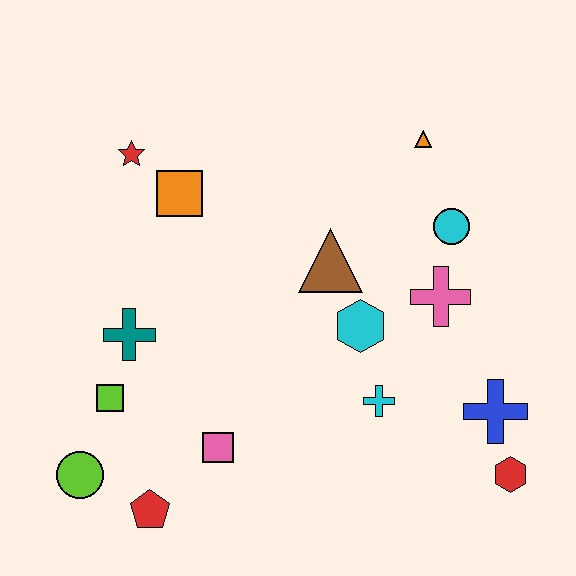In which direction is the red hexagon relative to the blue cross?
The red hexagon is below the blue cross.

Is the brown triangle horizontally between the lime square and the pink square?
No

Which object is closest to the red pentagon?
The lime circle is closest to the red pentagon.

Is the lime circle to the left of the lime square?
Yes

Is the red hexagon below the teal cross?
Yes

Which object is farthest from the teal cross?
The red hexagon is farthest from the teal cross.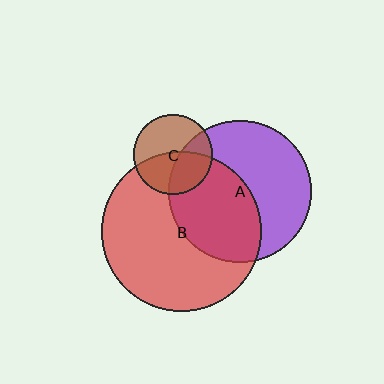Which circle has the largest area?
Circle B (red).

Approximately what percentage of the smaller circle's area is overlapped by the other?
Approximately 35%.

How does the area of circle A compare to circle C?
Approximately 3.2 times.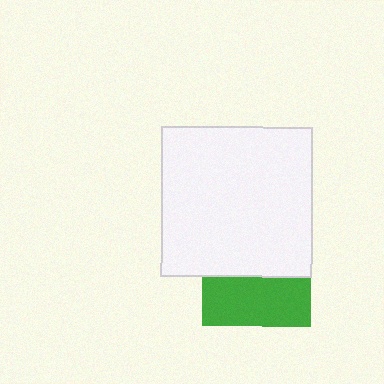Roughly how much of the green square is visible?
A small part of it is visible (roughly 44%).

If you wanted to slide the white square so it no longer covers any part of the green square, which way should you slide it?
Slide it up — that is the most direct way to separate the two shapes.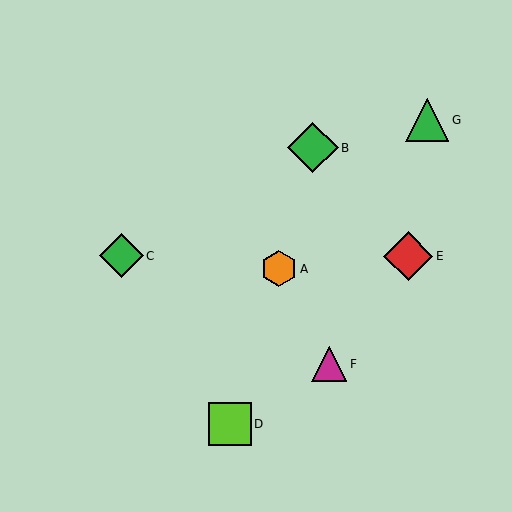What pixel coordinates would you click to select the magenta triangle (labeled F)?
Click at (329, 364) to select the magenta triangle F.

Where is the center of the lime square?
The center of the lime square is at (230, 424).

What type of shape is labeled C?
Shape C is a green diamond.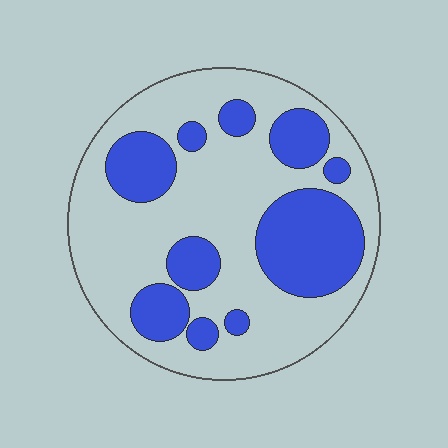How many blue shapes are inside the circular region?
10.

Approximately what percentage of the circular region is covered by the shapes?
Approximately 35%.